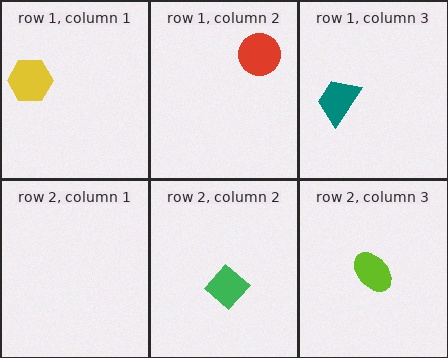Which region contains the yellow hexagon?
The row 1, column 1 region.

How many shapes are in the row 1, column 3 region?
1.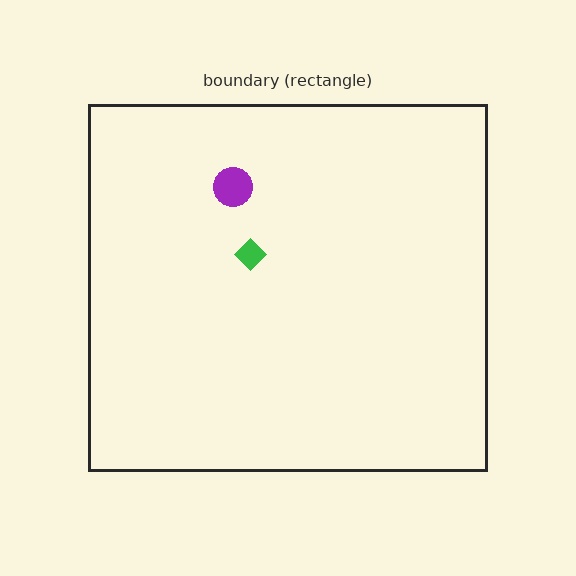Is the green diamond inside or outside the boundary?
Inside.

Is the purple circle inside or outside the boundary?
Inside.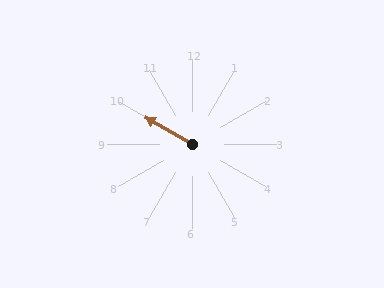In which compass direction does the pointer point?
Northwest.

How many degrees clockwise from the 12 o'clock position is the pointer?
Approximately 299 degrees.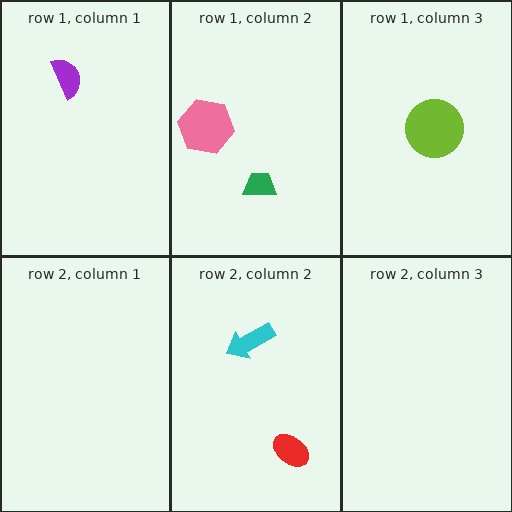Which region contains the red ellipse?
The row 2, column 2 region.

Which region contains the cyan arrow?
The row 2, column 2 region.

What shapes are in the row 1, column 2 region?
The pink hexagon, the green trapezoid.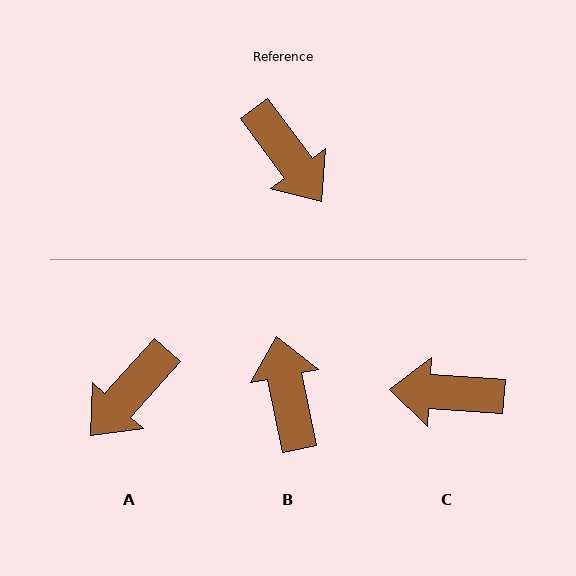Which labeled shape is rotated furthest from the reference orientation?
B, about 155 degrees away.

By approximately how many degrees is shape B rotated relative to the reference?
Approximately 155 degrees counter-clockwise.